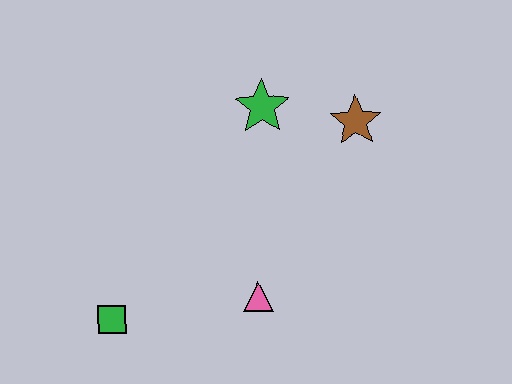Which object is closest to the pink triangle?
The green square is closest to the pink triangle.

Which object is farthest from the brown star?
The green square is farthest from the brown star.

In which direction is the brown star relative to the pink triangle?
The brown star is above the pink triangle.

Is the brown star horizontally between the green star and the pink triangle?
No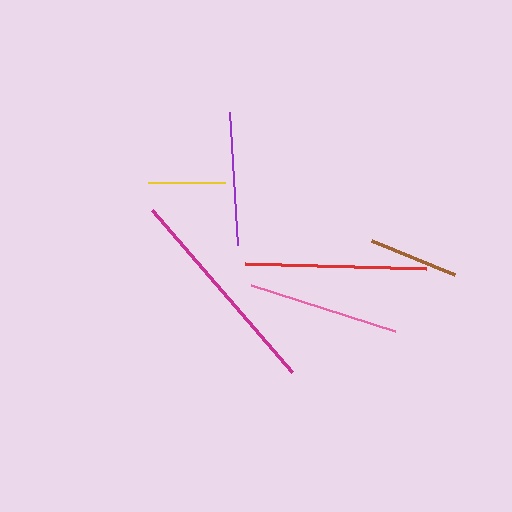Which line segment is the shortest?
The yellow line is the shortest at approximately 77 pixels.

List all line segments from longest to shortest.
From longest to shortest: magenta, red, pink, purple, brown, yellow.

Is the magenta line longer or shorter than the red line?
The magenta line is longer than the red line.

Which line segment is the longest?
The magenta line is the longest at approximately 214 pixels.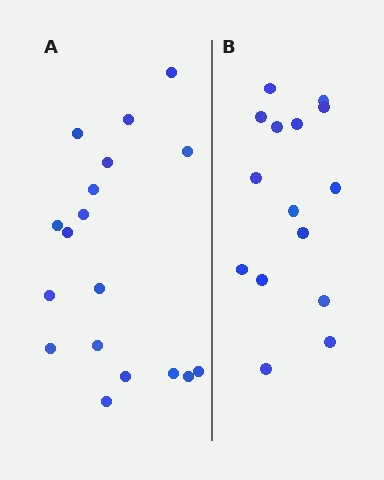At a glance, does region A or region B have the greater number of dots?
Region A (the left region) has more dots.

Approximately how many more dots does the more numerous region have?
Region A has just a few more — roughly 2 or 3 more dots than region B.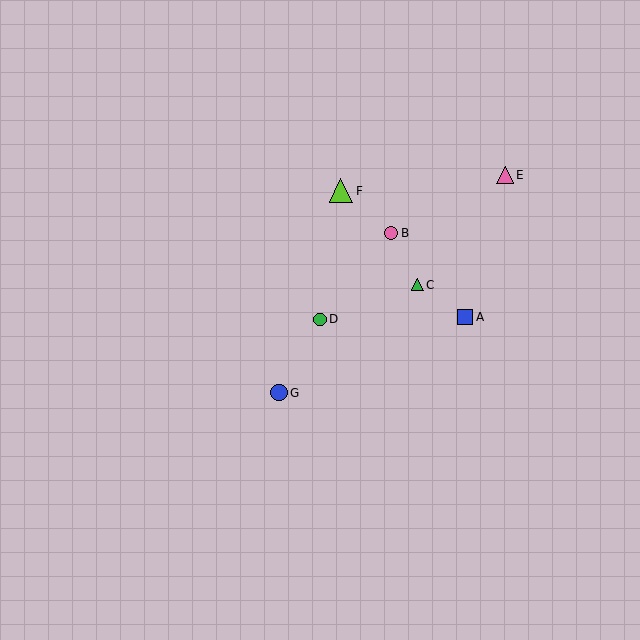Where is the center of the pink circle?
The center of the pink circle is at (391, 233).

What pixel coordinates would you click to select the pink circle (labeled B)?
Click at (391, 233) to select the pink circle B.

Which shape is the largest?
The lime triangle (labeled F) is the largest.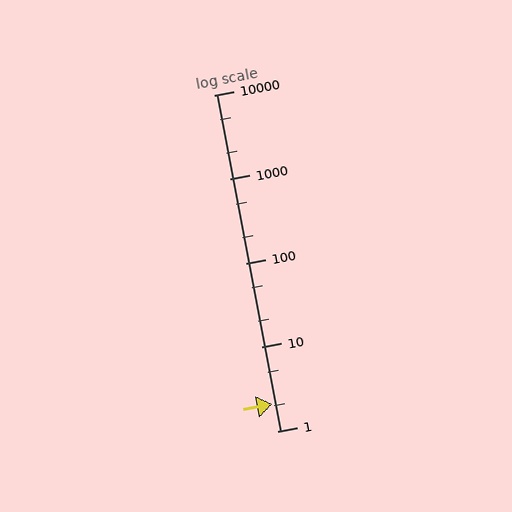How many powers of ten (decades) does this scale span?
The scale spans 4 decades, from 1 to 10000.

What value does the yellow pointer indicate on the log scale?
The pointer indicates approximately 2.1.